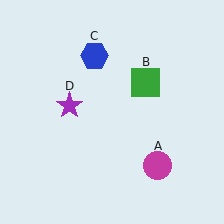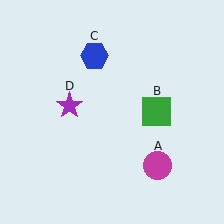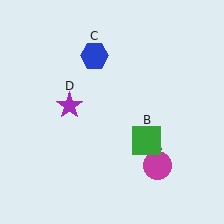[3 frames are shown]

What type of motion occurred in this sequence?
The green square (object B) rotated clockwise around the center of the scene.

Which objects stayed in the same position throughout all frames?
Magenta circle (object A) and blue hexagon (object C) and purple star (object D) remained stationary.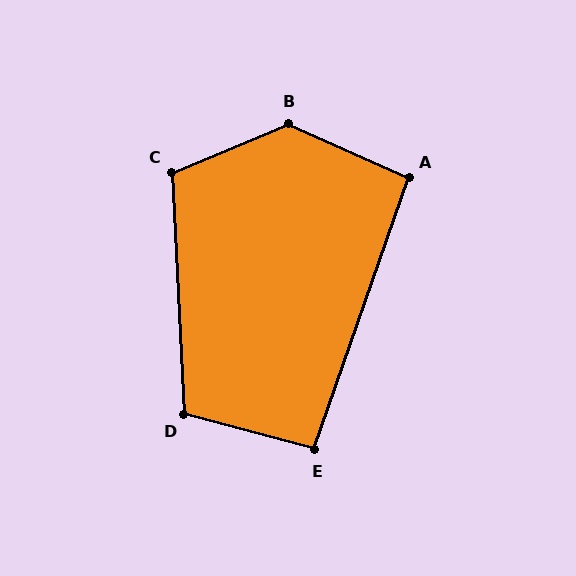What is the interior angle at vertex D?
Approximately 108 degrees (obtuse).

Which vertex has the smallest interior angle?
E, at approximately 94 degrees.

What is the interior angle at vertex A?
Approximately 95 degrees (approximately right).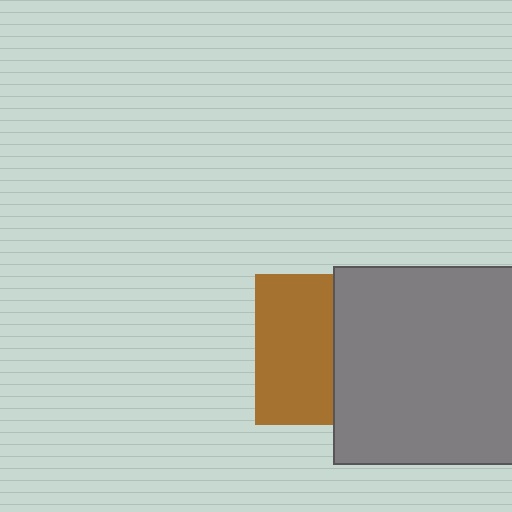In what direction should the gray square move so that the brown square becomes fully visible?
The gray square should move right. That is the shortest direction to clear the overlap and leave the brown square fully visible.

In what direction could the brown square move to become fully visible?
The brown square could move left. That would shift it out from behind the gray square entirely.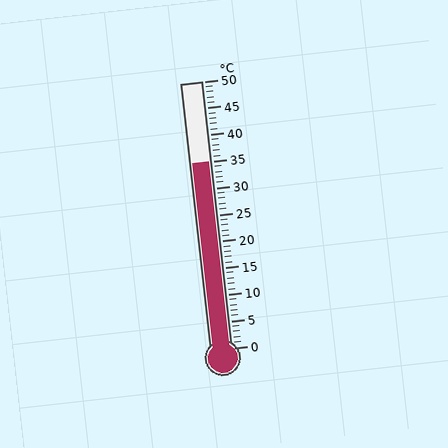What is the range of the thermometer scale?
The thermometer scale ranges from 0°C to 50°C.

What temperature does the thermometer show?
The thermometer shows approximately 35°C.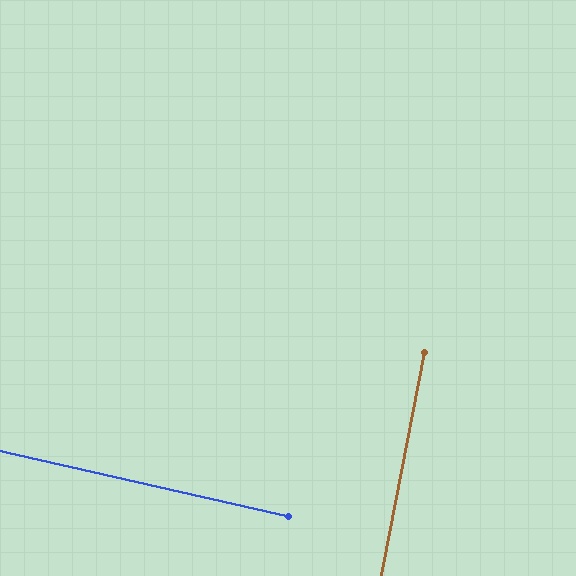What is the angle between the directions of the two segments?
Approximately 88 degrees.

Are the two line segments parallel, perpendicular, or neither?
Perpendicular — they meet at approximately 88°.